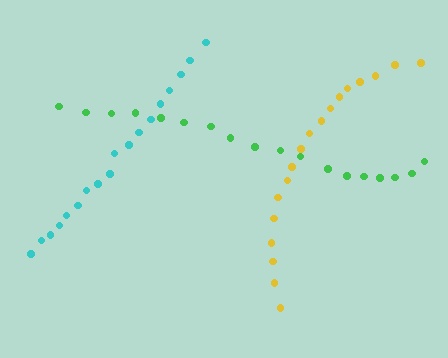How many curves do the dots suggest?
There are 3 distinct paths.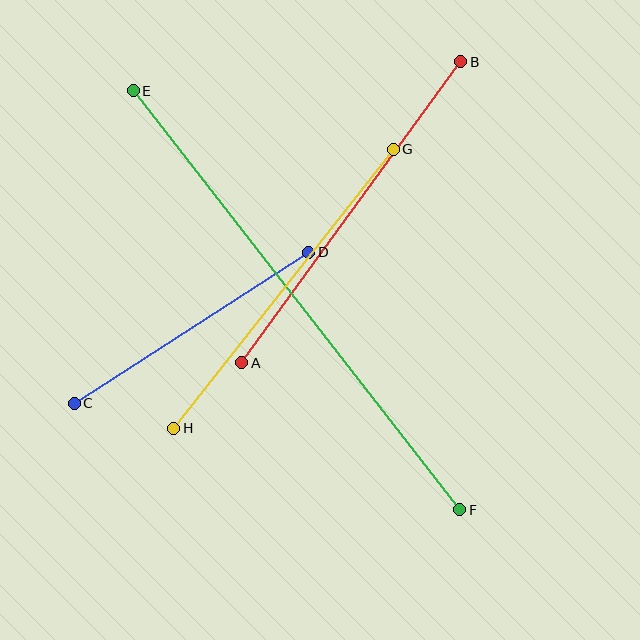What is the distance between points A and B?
The distance is approximately 372 pixels.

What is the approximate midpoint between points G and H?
The midpoint is at approximately (283, 289) pixels.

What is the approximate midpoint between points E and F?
The midpoint is at approximately (296, 300) pixels.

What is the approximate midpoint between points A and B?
The midpoint is at approximately (351, 212) pixels.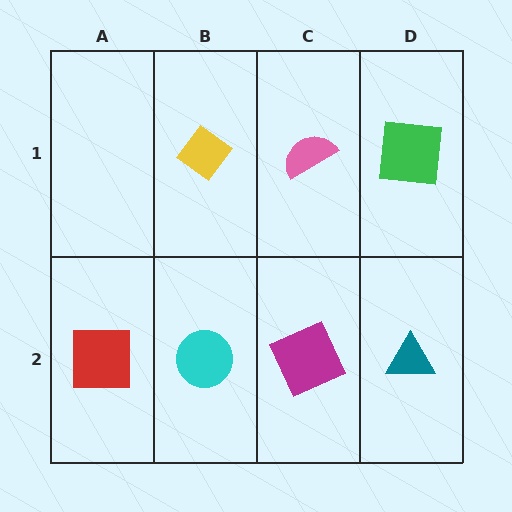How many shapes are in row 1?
3 shapes.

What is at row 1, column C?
A pink semicircle.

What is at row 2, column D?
A teal triangle.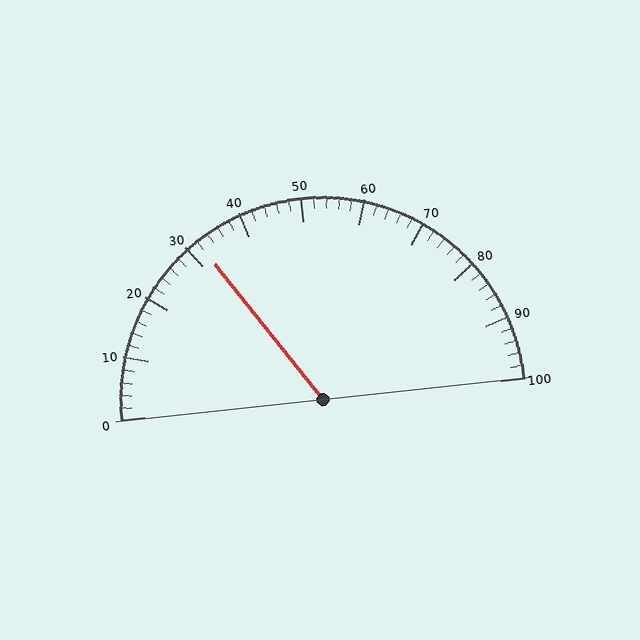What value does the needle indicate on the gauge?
The needle indicates approximately 32.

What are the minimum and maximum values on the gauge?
The gauge ranges from 0 to 100.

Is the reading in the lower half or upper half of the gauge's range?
The reading is in the lower half of the range (0 to 100).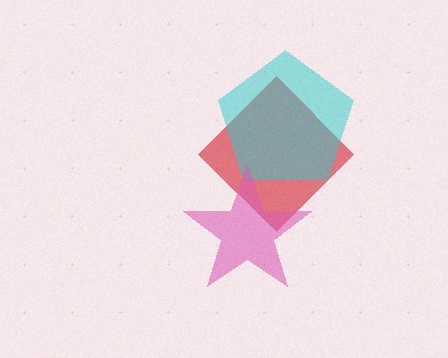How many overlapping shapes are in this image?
There are 3 overlapping shapes in the image.